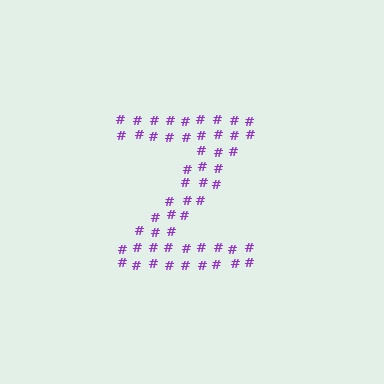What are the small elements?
The small elements are hash symbols.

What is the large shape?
The large shape is the letter Z.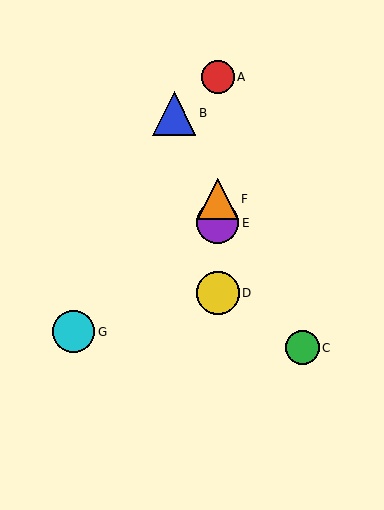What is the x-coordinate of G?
Object G is at x≈73.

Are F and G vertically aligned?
No, F is at x≈218 and G is at x≈73.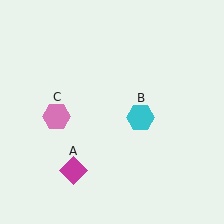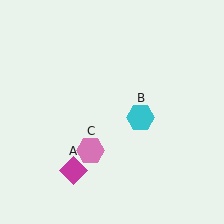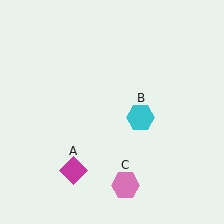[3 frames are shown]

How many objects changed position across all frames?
1 object changed position: pink hexagon (object C).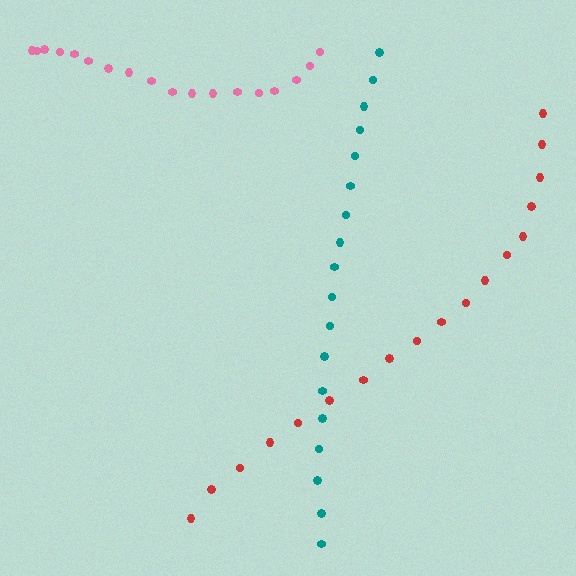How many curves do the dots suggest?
There are 3 distinct paths.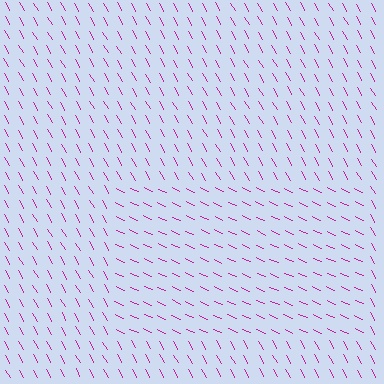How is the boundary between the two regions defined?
The boundary is defined purely by a change in line orientation (approximately 37 degrees difference). All lines are the same color and thickness.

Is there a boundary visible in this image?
Yes, there is a texture boundary formed by a change in line orientation.